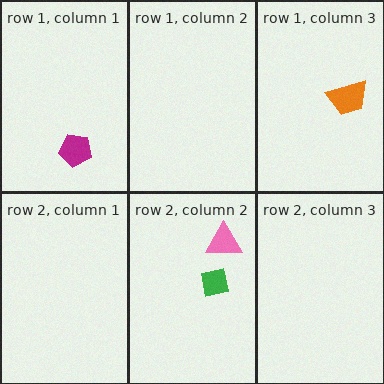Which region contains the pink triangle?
The row 2, column 2 region.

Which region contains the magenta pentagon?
The row 1, column 1 region.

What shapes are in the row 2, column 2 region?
The green square, the pink triangle.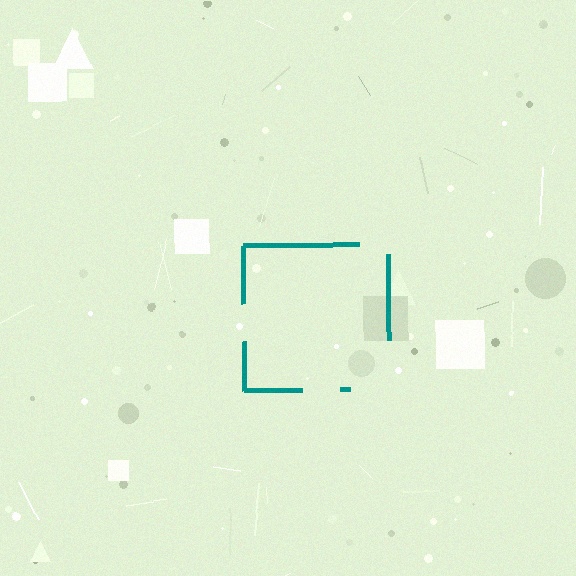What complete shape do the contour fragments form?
The contour fragments form a square.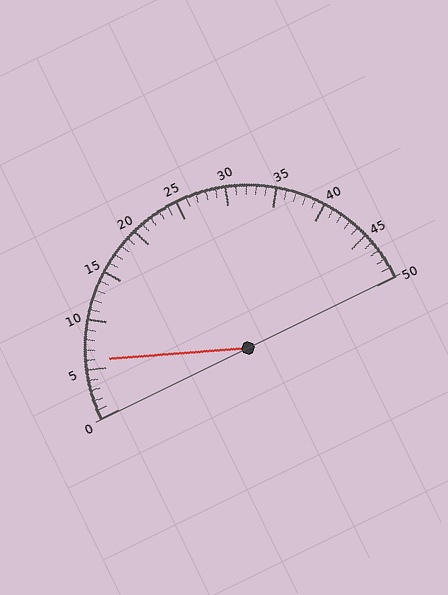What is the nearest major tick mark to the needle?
The nearest major tick mark is 5.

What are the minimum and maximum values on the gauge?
The gauge ranges from 0 to 50.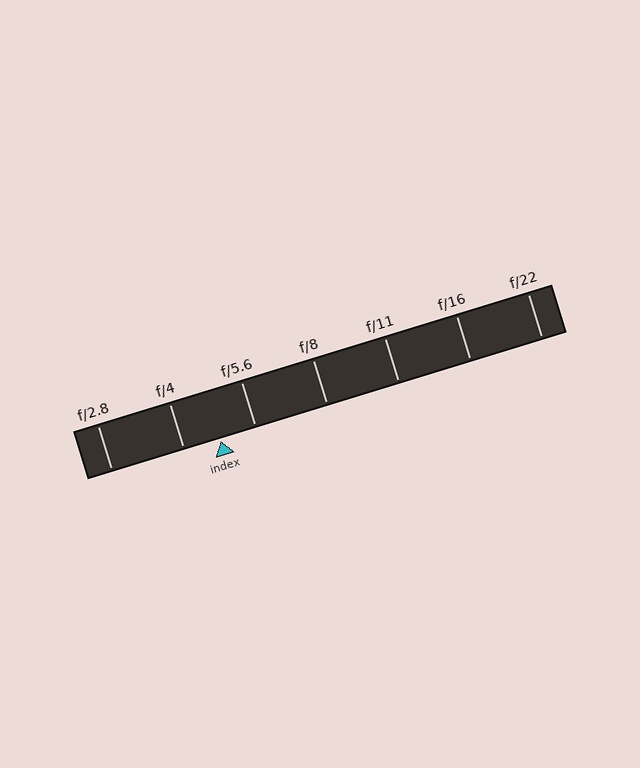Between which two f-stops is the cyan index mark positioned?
The index mark is between f/4 and f/5.6.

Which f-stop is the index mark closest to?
The index mark is closest to f/5.6.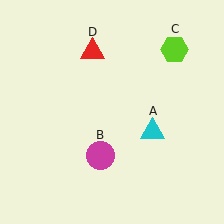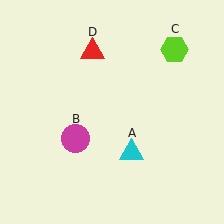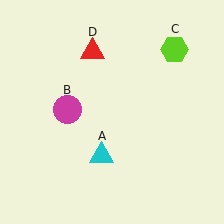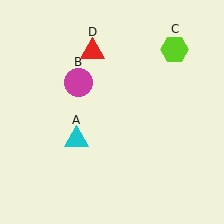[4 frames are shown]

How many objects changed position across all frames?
2 objects changed position: cyan triangle (object A), magenta circle (object B).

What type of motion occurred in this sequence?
The cyan triangle (object A), magenta circle (object B) rotated clockwise around the center of the scene.